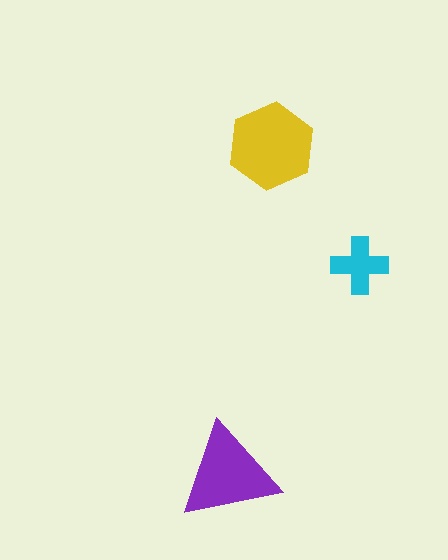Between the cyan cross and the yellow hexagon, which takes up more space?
The yellow hexagon.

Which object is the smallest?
The cyan cross.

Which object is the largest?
The yellow hexagon.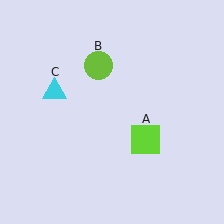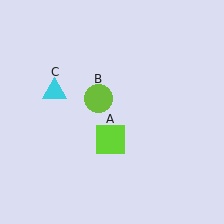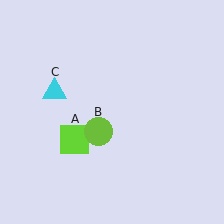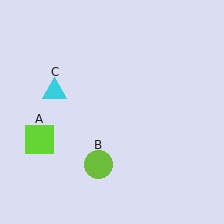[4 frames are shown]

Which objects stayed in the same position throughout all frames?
Cyan triangle (object C) remained stationary.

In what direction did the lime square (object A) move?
The lime square (object A) moved left.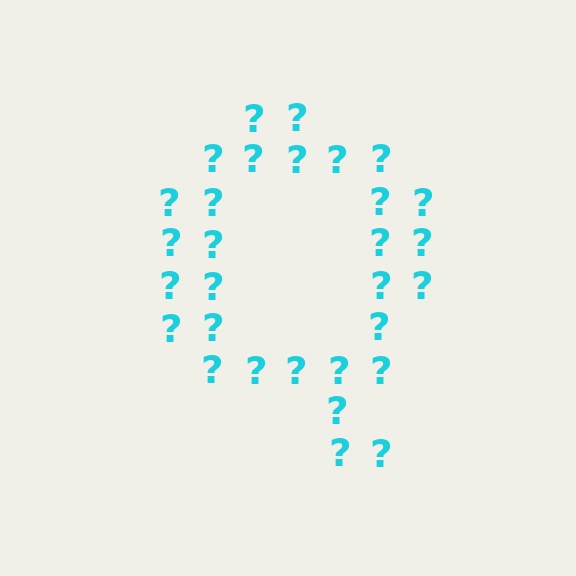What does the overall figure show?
The overall figure shows the letter Q.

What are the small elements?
The small elements are question marks.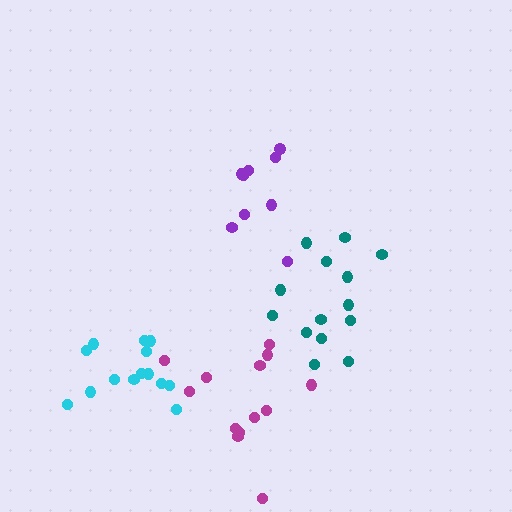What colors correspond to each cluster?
The clusters are colored: teal, purple, cyan, magenta.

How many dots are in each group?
Group 1: 14 dots, Group 2: 9 dots, Group 3: 14 dots, Group 4: 13 dots (50 total).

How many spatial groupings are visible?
There are 4 spatial groupings.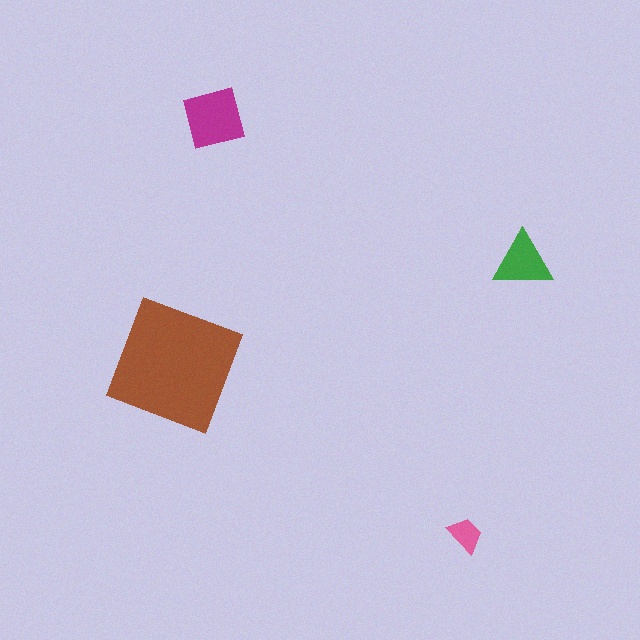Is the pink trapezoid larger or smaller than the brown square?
Smaller.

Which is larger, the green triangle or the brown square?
The brown square.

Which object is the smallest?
The pink trapezoid.